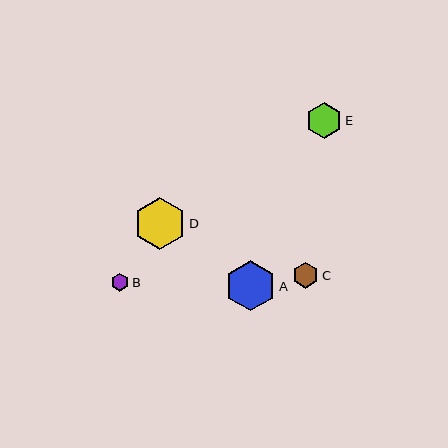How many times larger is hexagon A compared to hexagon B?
Hexagon A is approximately 2.8 times the size of hexagon B.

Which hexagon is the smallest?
Hexagon B is the smallest with a size of approximately 18 pixels.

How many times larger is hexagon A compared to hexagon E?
Hexagon A is approximately 1.4 times the size of hexagon E.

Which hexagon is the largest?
Hexagon D is the largest with a size of approximately 52 pixels.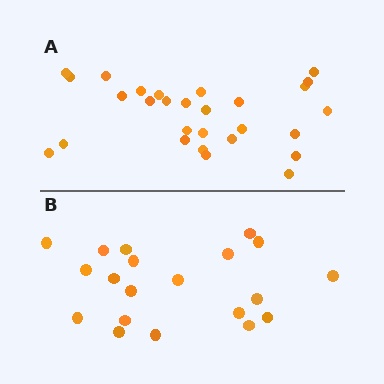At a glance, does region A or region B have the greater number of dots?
Region A (the top region) has more dots.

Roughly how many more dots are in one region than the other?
Region A has roughly 8 or so more dots than region B.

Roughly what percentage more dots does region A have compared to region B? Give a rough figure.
About 40% more.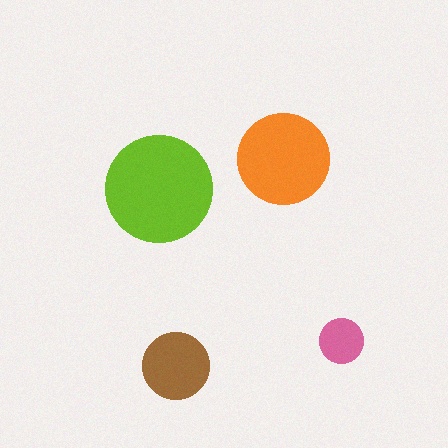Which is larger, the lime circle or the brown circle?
The lime one.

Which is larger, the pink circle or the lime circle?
The lime one.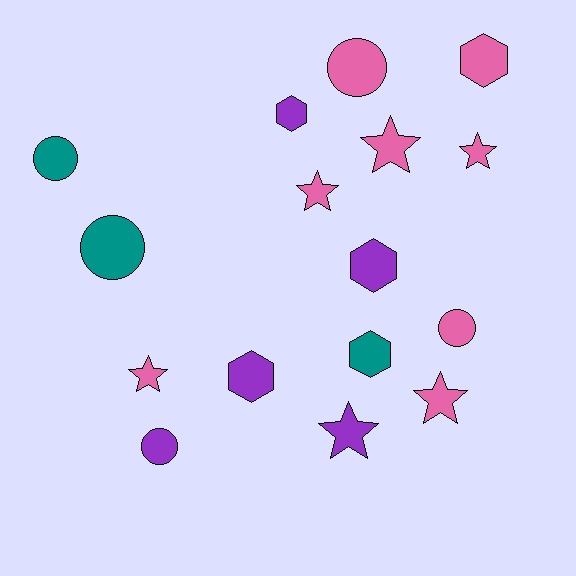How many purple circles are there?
There is 1 purple circle.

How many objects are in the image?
There are 16 objects.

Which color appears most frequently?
Pink, with 8 objects.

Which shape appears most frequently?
Star, with 6 objects.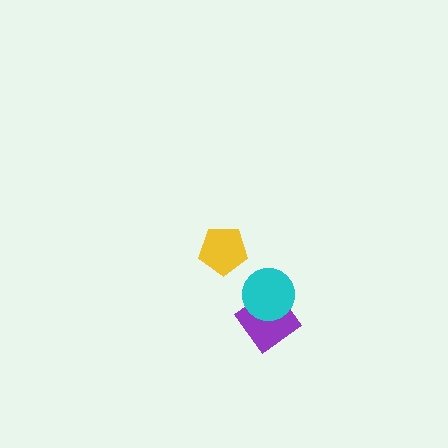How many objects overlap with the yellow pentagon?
0 objects overlap with the yellow pentagon.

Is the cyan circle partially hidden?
No, no other shape covers it.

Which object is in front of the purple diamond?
The cyan circle is in front of the purple diamond.